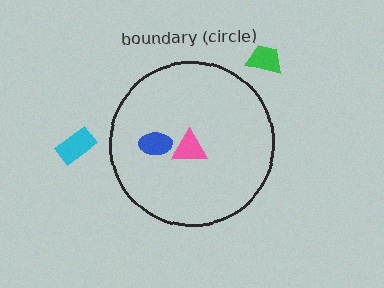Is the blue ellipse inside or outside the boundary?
Inside.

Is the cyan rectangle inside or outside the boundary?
Outside.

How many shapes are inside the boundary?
2 inside, 2 outside.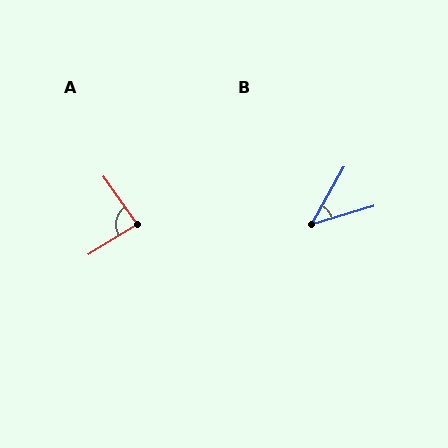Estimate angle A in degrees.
Approximately 86 degrees.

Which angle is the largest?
A, at approximately 86 degrees.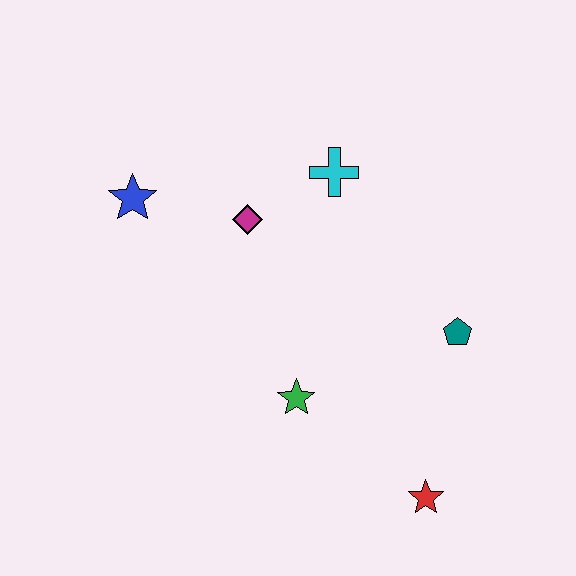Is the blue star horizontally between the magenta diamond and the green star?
No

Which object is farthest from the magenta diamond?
The red star is farthest from the magenta diamond.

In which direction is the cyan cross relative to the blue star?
The cyan cross is to the right of the blue star.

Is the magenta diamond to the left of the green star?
Yes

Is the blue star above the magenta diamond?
Yes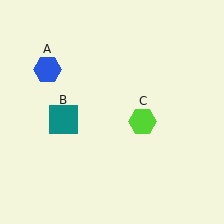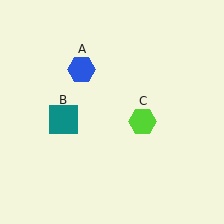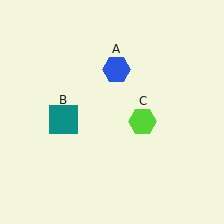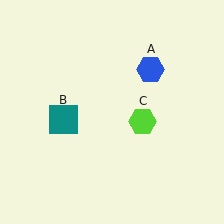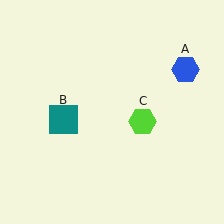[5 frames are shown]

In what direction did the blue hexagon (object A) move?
The blue hexagon (object A) moved right.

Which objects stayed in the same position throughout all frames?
Teal square (object B) and lime hexagon (object C) remained stationary.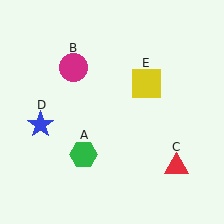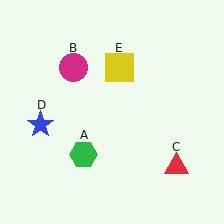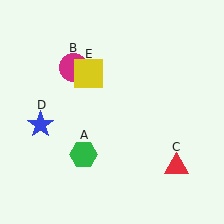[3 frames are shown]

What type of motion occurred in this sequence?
The yellow square (object E) rotated counterclockwise around the center of the scene.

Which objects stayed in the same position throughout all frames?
Green hexagon (object A) and magenta circle (object B) and red triangle (object C) and blue star (object D) remained stationary.